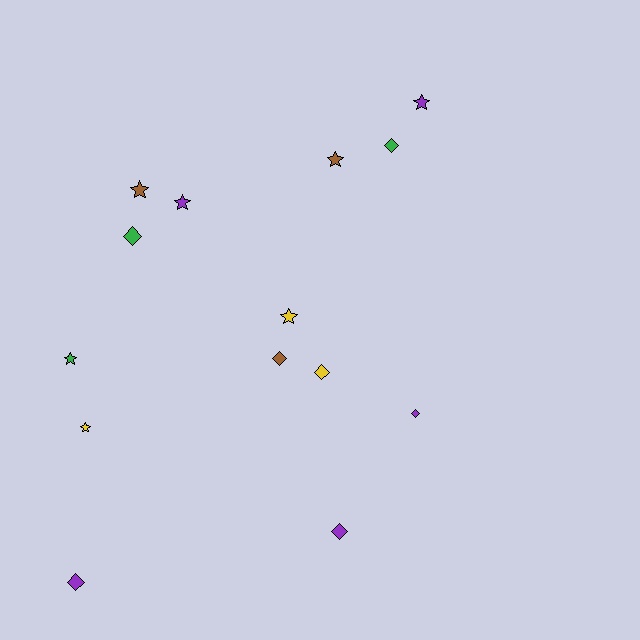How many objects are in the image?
There are 14 objects.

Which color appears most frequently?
Purple, with 5 objects.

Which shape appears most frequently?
Diamond, with 7 objects.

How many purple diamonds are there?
There are 3 purple diamonds.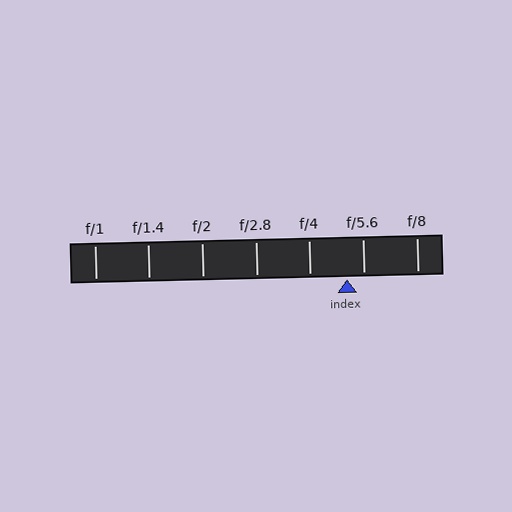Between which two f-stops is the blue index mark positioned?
The index mark is between f/4 and f/5.6.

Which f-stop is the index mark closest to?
The index mark is closest to f/5.6.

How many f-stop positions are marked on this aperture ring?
There are 7 f-stop positions marked.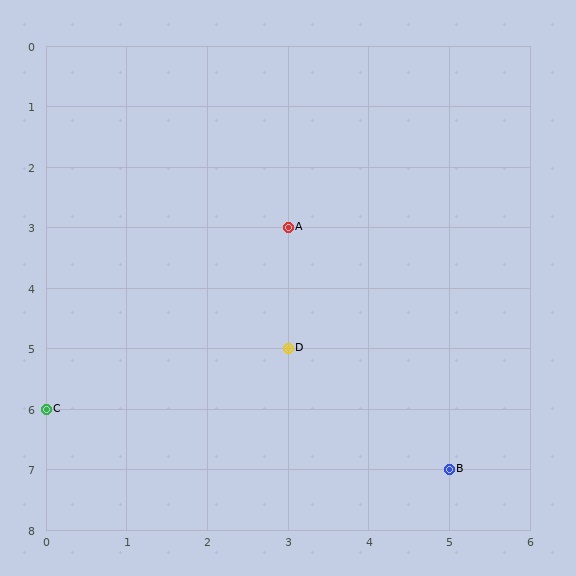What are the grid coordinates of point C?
Point C is at grid coordinates (0, 6).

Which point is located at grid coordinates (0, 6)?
Point C is at (0, 6).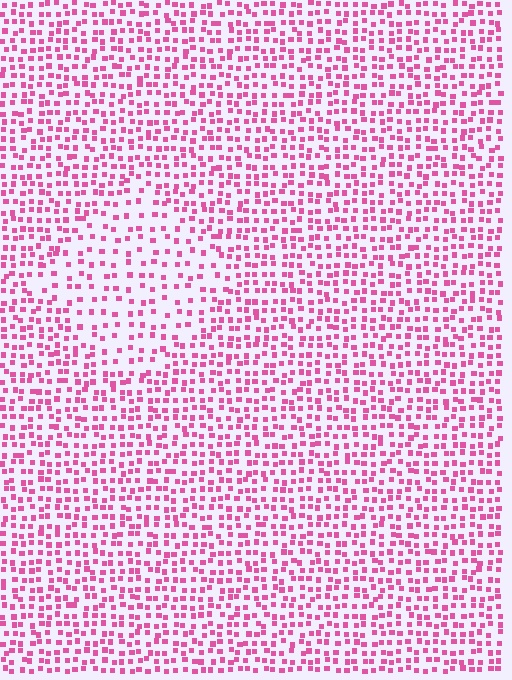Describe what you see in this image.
The image contains small pink elements arranged at two different densities. A diamond-shaped region is visible where the elements are less densely packed than the surrounding area.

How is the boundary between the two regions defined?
The boundary is defined by a change in element density (approximately 1.9x ratio). All elements are the same color, size, and shape.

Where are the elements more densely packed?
The elements are more densely packed outside the diamond boundary.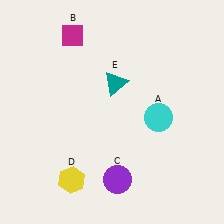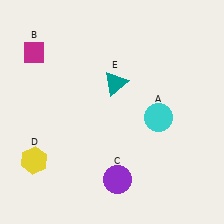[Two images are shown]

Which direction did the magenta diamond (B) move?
The magenta diamond (B) moved left.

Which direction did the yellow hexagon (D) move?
The yellow hexagon (D) moved left.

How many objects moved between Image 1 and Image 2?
2 objects moved between the two images.